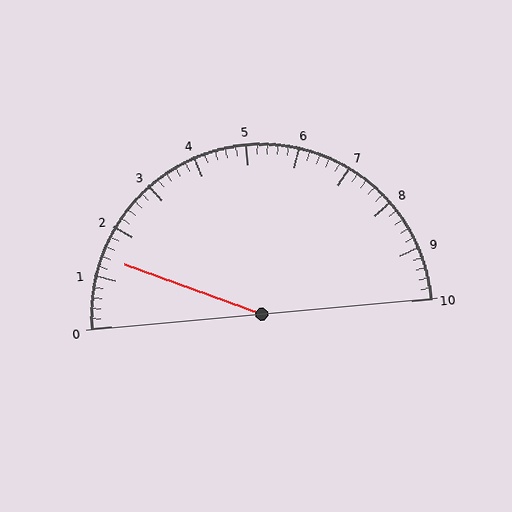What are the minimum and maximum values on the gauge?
The gauge ranges from 0 to 10.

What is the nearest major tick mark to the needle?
The nearest major tick mark is 1.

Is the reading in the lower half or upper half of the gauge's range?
The reading is in the lower half of the range (0 to 10).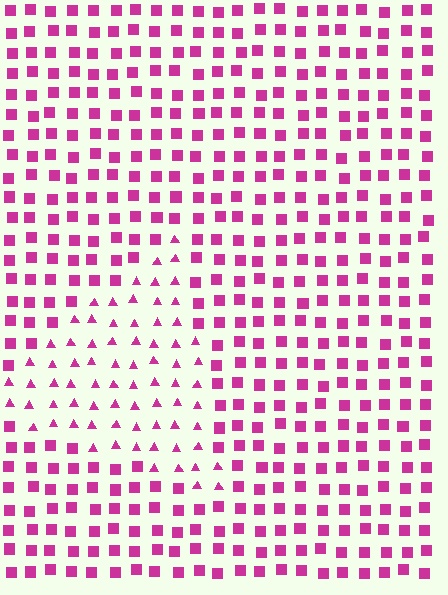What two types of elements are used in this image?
The image uses triangles inside the triangle region and squares outside it.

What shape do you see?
I see a triangle.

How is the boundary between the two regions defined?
The boundary is defined by a change in element shape: triangles inside vs. squares outside. All elements share the same color and spacing.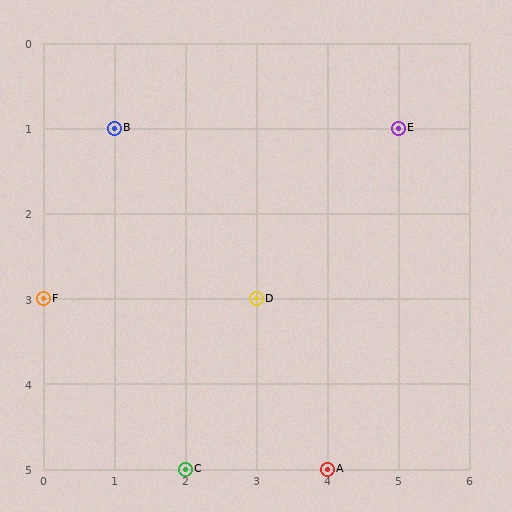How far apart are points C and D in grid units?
Points C and D are 1 column and 2 rows apart (about 2.2 grid units diagonally).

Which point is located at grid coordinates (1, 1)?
Point B is at (1, 1).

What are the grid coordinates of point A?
Point A is at grid coordinates (4, 5).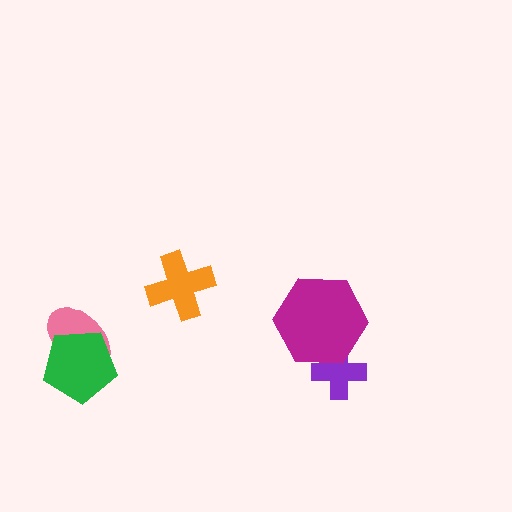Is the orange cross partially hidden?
No, no other shape covers it.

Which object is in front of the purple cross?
The magenta hexagon is in front of the purple cross.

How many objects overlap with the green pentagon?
1 object overlaps with the green pentagon.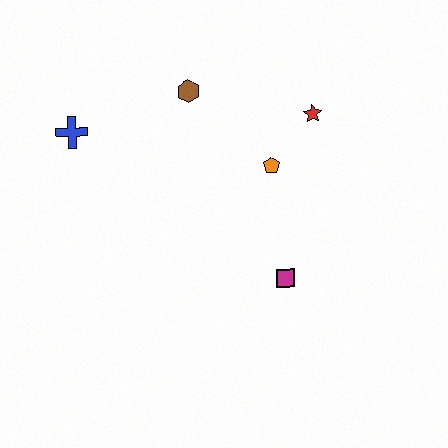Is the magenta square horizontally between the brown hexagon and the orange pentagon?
No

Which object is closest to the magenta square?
The orange pentagon is closest to the magenta square.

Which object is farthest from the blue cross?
The magenta square is farthest from the blue cross.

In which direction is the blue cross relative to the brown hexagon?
The blue cross is to the left of the brown hexagon.